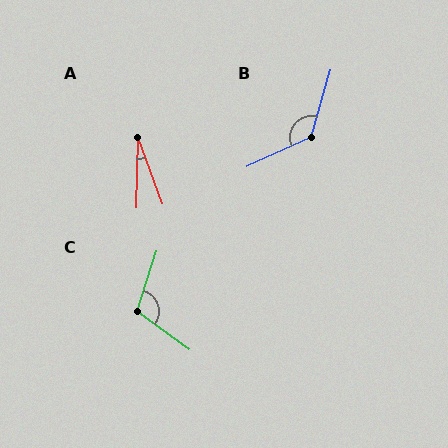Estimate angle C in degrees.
Approximately 108 degrees.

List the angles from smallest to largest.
A (22°), C (108°), B (130°).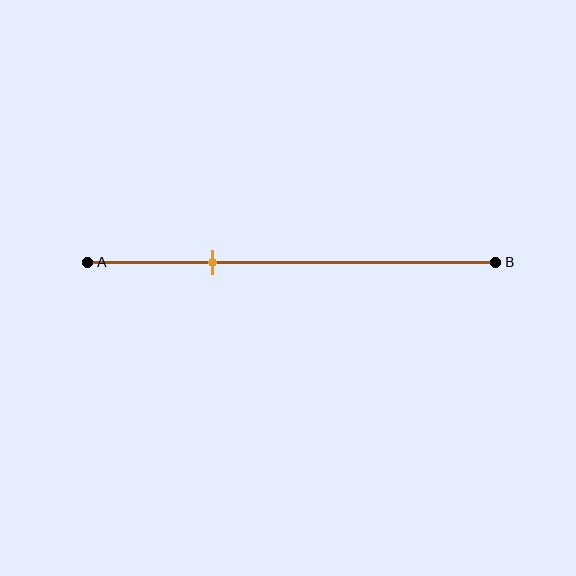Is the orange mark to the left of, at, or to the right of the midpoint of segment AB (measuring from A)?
The orange mark is to the left of the midpoint of segment AB.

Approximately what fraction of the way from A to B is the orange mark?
The orange mark is approximately 30% of the way from A to B.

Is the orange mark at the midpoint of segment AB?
No, the mark is at about 30% from A, not at the 50% midpoint.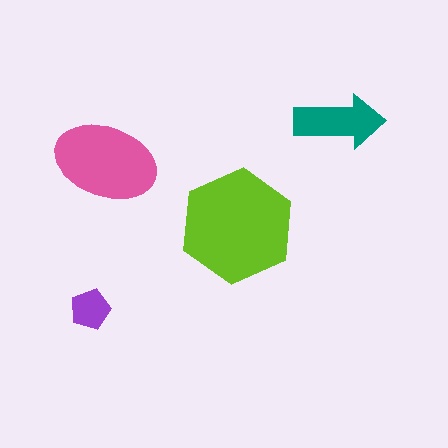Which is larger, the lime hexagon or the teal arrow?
The lime hexagon.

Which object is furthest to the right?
The teal arrow is rightmost.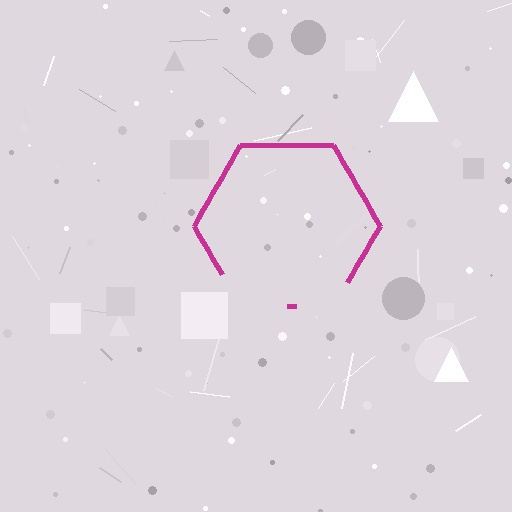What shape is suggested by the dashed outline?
The dashed outline suggests a hexagon.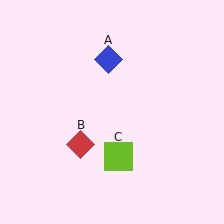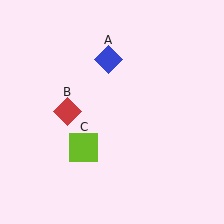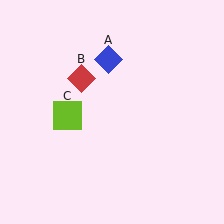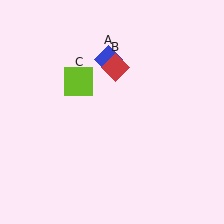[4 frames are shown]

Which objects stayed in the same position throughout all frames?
Blue diamond (object A) remained stationary.